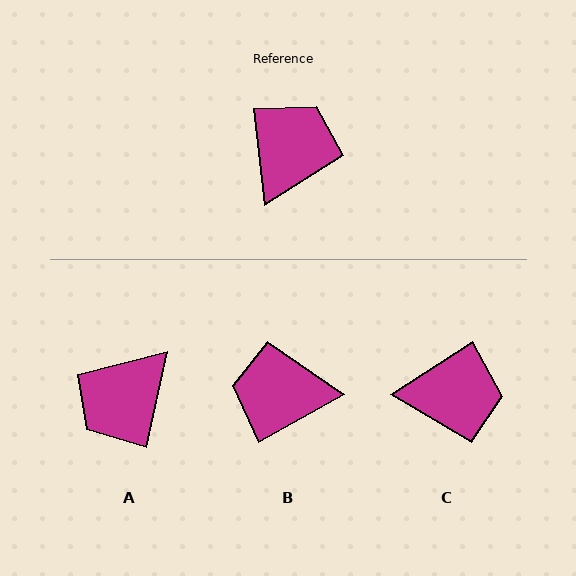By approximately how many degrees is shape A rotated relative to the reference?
Approximately 161 degrees counter-clockwise.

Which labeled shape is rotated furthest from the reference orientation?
A, about 161 degrees away.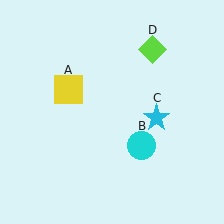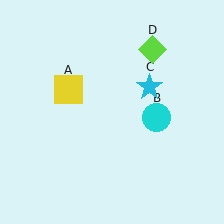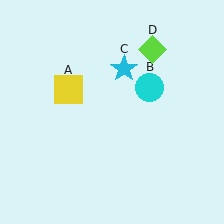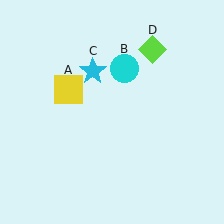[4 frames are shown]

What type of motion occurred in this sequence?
The cyan circle (object B), cyan star (object C) rotated counterclockwise around the center of the scene.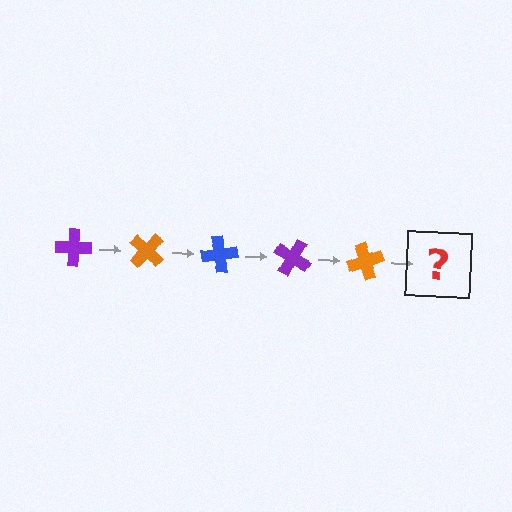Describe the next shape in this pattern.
It should be a blue cross, rotated 200 degrees from the start.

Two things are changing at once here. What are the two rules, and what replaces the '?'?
The two rules are that it rotates 40 degrees each step and the color cycles through purple, orange, and blue. The '?' should be a blue cross, rotated 200 degrees from the start.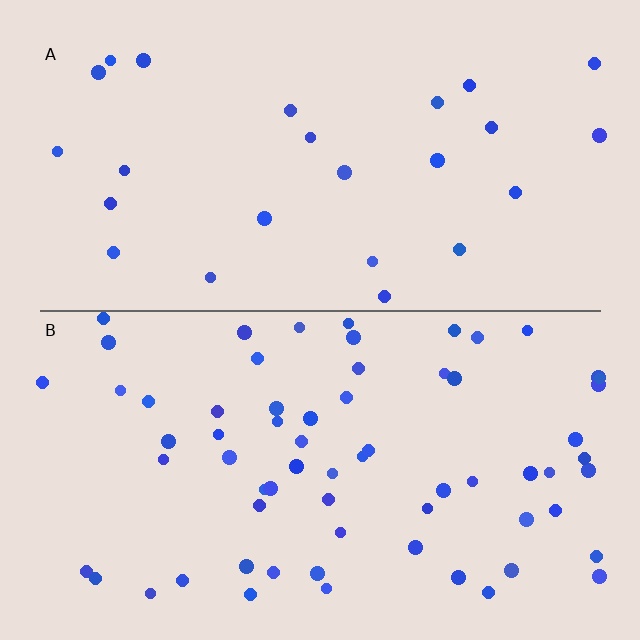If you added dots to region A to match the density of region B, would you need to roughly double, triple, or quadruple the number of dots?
Approximately triple.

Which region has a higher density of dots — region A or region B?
B (the bottom).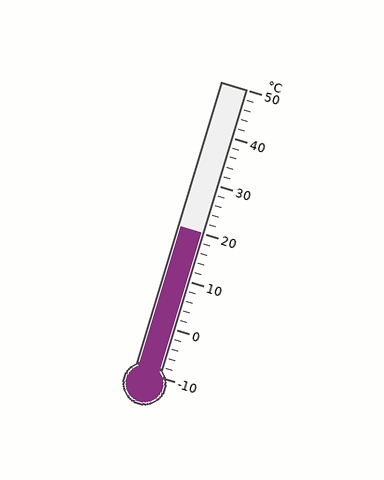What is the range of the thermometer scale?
The thermometer scale ranges from -10°C to 50°C.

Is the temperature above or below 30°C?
The temperature is below 30°C.